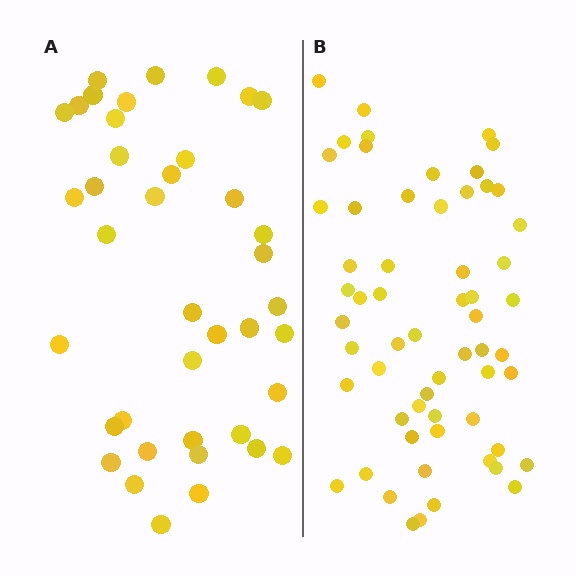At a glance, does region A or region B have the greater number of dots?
Region B (the right region) has more dots.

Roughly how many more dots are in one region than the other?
Region B has approximately 20 more dots than region A.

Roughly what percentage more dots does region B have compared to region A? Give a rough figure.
About 50% more.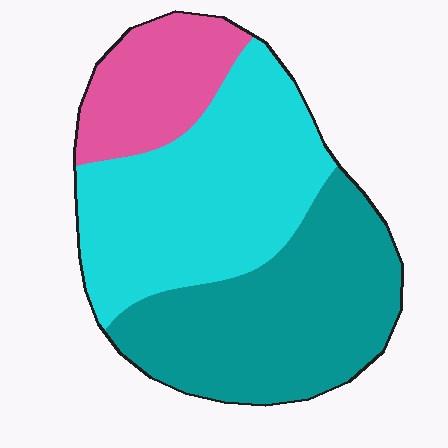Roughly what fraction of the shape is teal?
Teal covers 40% of the shape.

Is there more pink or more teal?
Teal.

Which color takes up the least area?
Pink, at roughly 20%.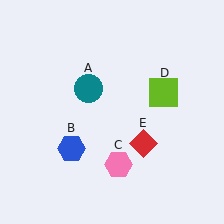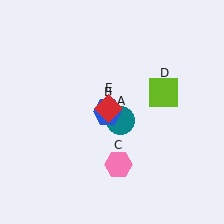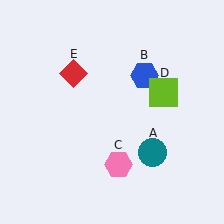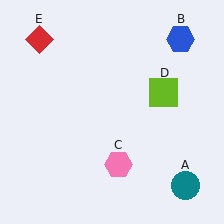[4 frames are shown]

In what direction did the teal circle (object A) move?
The teal circle (object A) moved down and to the right.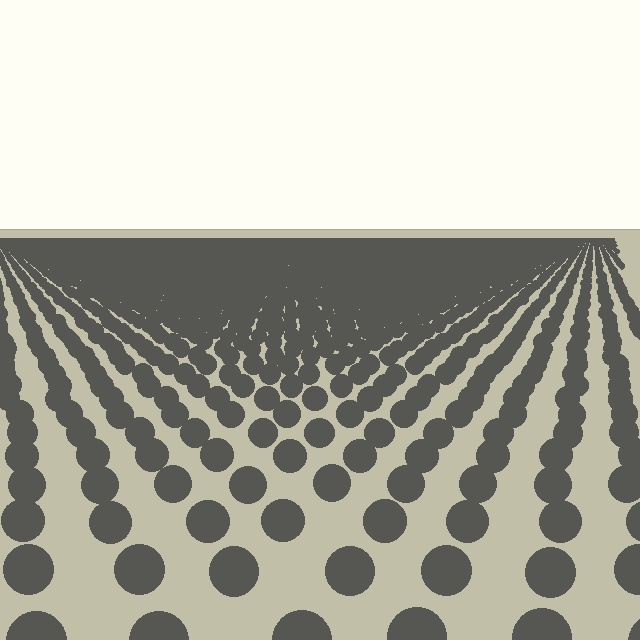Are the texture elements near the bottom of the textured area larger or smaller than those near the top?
Larger. Near the bottom, elements are closer to the viewer and appear at a bigger on-screen size.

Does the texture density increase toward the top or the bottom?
Density increases toward the top.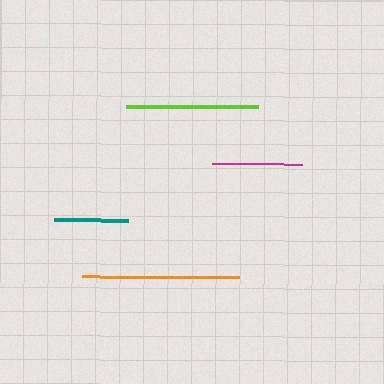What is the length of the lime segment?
The lime segment is approximately 131 pixels long.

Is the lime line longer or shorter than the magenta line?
The lime line is longer than the magenta line.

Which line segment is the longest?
The orange line is the longest at approximately 157 pixels.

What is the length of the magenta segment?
The magenta segment is approximately 90 pixels long.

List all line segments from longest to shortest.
From longest to shortest: orange, lime, magenta, teal.